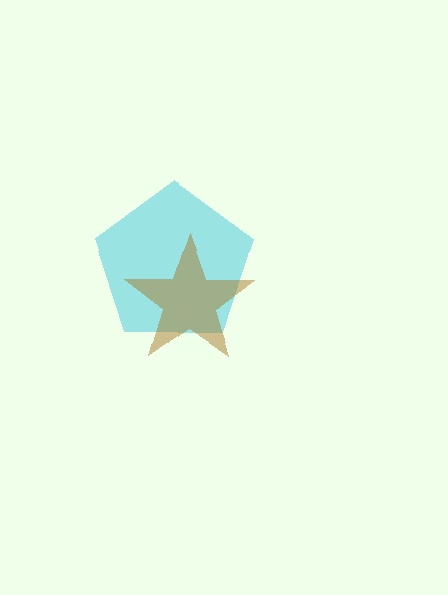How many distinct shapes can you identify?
There are 2 distinct shapes: a cyan pentagon, a brown star.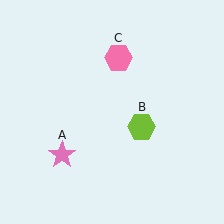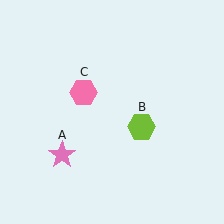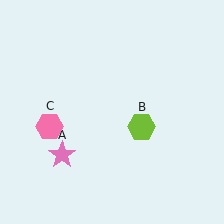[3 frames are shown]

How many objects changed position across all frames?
1 object changed position: pink hexagon (object C).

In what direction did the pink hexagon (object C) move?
The pink hexagon (object C) moved down and to the left.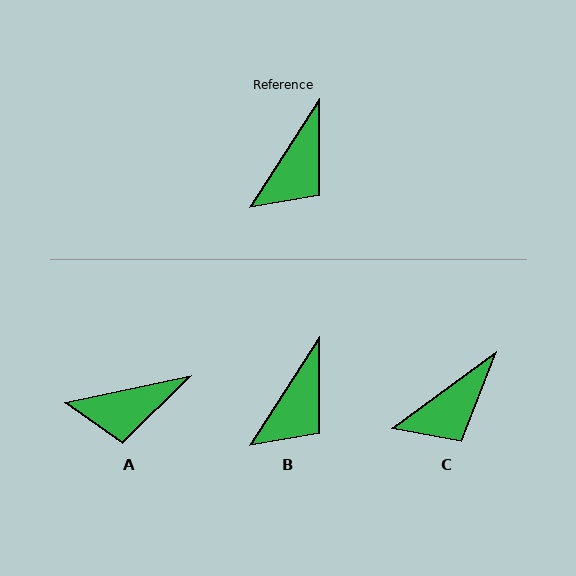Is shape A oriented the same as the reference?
No, it is off by about 46 degrees.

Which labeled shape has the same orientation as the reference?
B.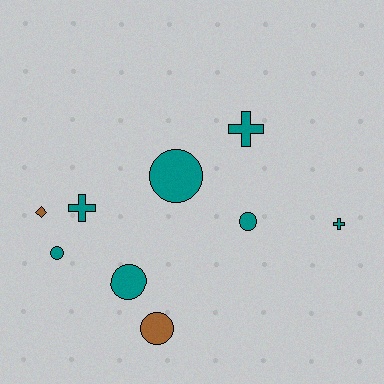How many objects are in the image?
There are 9 objects.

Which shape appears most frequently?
Circle, with 5 objects.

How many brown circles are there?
There is 1 brown circle.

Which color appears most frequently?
Teal, with 7 objects.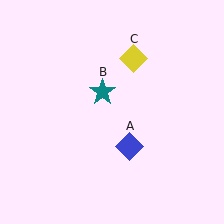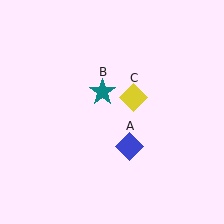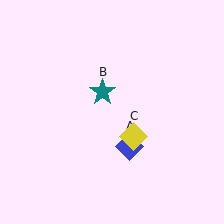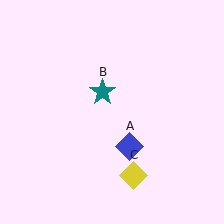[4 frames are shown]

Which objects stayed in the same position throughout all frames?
Blue diamond (object A) and teal star (object B) remained stationary.